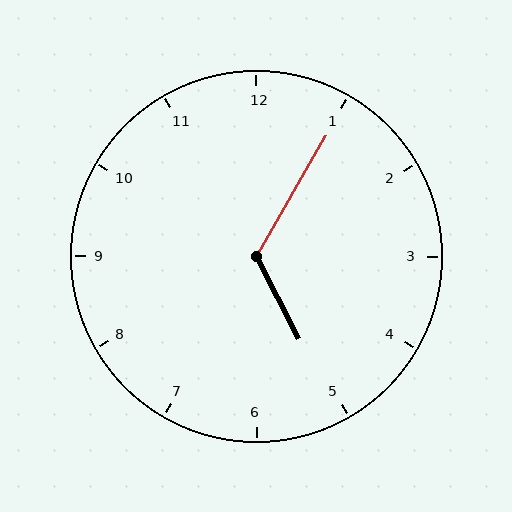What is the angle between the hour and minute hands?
Approximately 122 degrees.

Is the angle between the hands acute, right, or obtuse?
It is obtuse.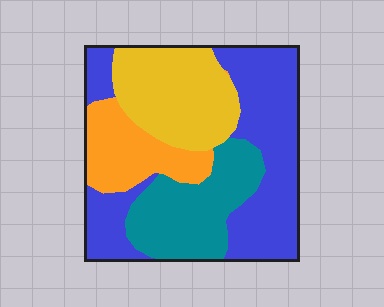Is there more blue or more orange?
Blue.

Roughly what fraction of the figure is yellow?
Yellow takes up about one quarter (1/4) of the figure.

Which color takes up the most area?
Blue, at roughly 40%.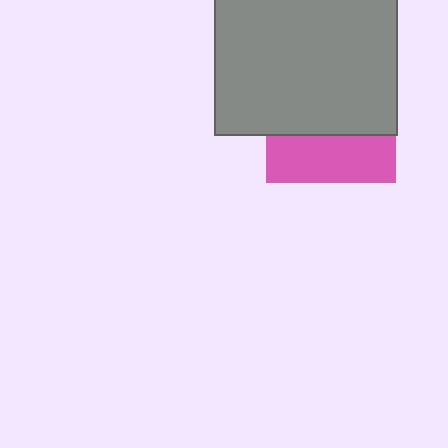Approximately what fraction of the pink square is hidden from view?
Roughly 63% of the pink square is hidden behind the gray square.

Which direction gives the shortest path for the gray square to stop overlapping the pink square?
Moving up gives the shortest separation.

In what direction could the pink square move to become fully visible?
The pink square could move down. That would shift it out from behind the gray square entirely.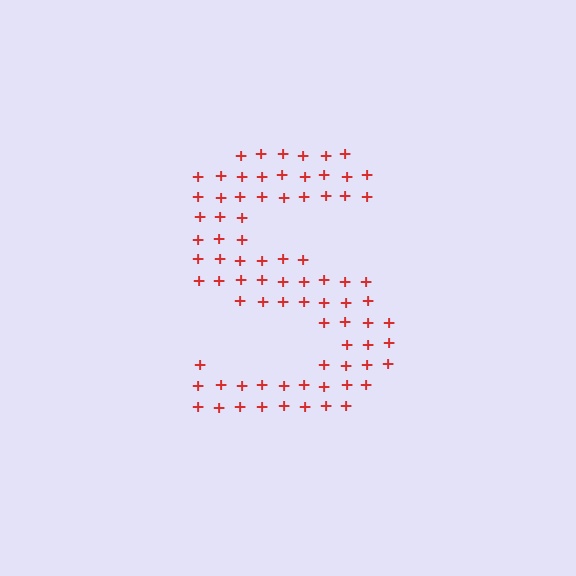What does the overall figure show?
The overall figure shows the letter S.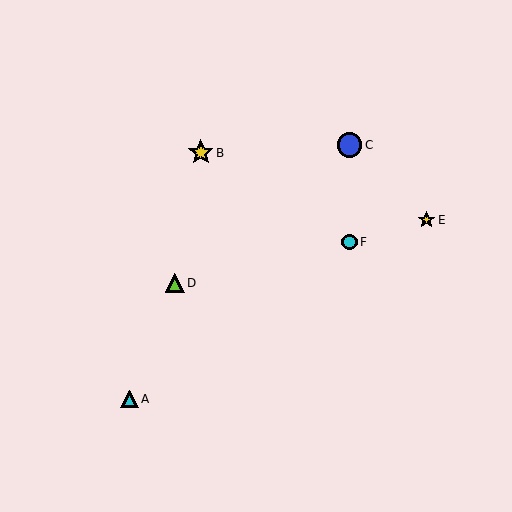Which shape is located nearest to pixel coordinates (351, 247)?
The cyan circle (labeled F) at (350, 242) is nearest to that location.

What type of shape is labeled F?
Shape F is a cyan circle.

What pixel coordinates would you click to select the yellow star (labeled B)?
Click at (201, 153) to select the yellow star B.